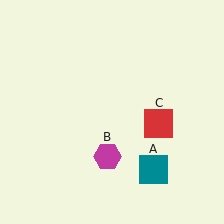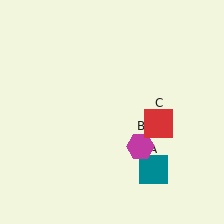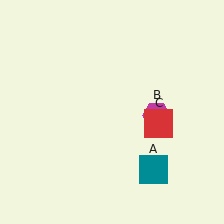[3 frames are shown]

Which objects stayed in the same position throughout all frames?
Teal square (object A) and red square (object C) remained stationary.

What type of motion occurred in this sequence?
The magenta hexagon (object B) rotated counterclockwise around the center of the scene.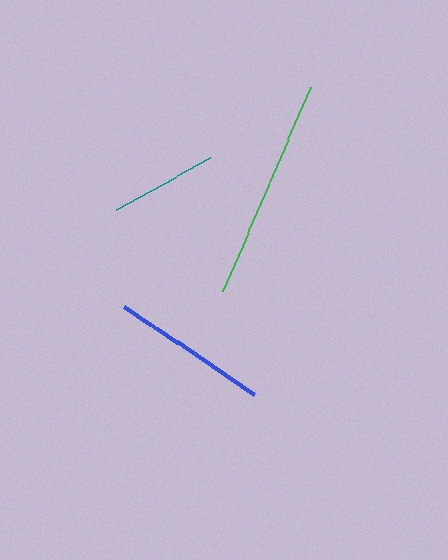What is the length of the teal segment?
The teal segment is approximately 107 pixels long.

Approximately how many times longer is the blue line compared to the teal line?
The blue line is approximately 1.5 times the length of the teal line.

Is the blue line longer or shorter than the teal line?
The blue line is longer than the teal line.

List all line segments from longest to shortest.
From longest to shortest: green, blue, teal.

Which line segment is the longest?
The green line is the longest at approximately 222 pixels.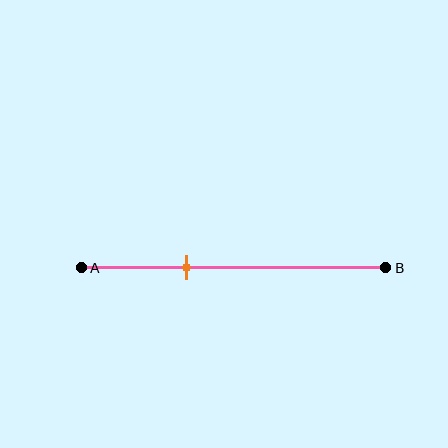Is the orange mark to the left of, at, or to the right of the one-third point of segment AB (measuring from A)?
The orange mark is approximately at the one-third point of segment AB.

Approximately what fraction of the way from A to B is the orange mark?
The orange mark is approximately 35% of the way from A to B.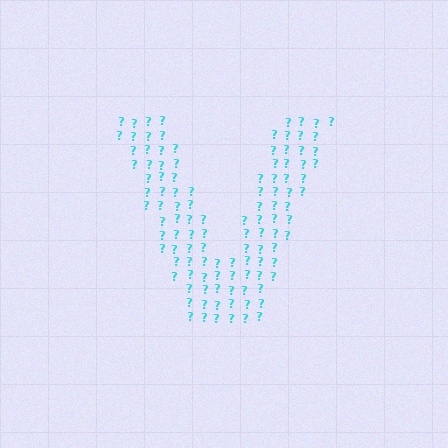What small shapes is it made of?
It is made of small question marks.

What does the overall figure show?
The overall figure shows the letter V.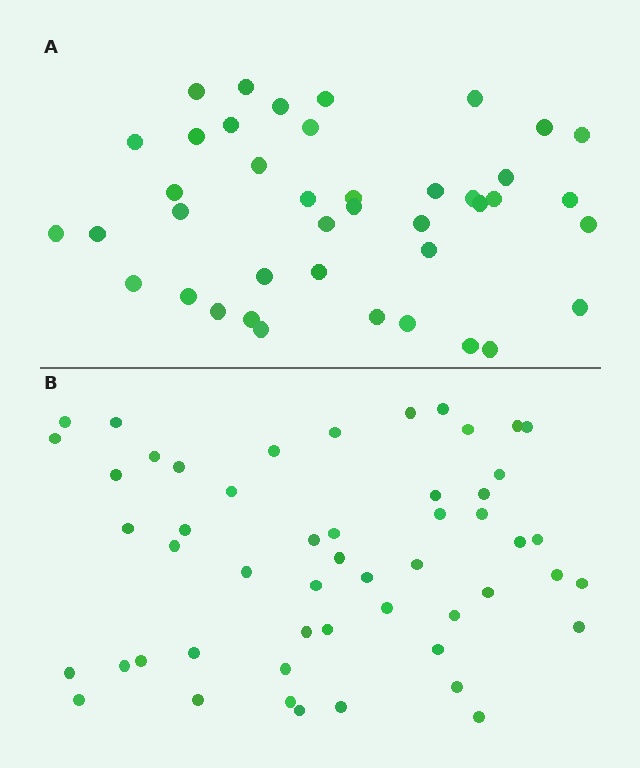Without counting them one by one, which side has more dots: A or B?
Region B (the bottom region) has more dots.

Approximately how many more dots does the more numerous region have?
Region B has roughly 12 or so more dots than region A.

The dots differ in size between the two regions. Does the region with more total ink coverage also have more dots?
No. Region A has more total ink coverage because its dots are larger, but region B actually contains more individual dots. Total area can be misleading — the number of items is what matters here.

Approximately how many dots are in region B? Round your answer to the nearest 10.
About 50 dots. (The exact count is 52, which rounds to 50.)